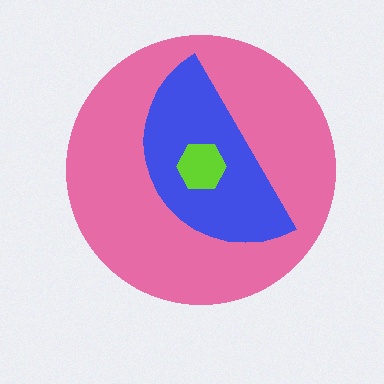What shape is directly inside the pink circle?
The blue semicircle.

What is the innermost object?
The lime hexagon.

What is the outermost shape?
The pink circle.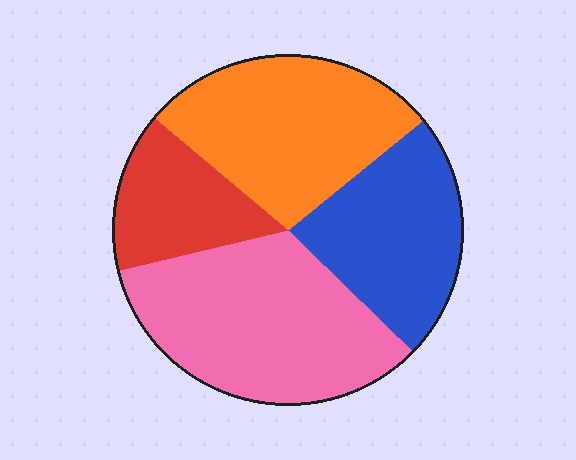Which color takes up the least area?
Red, at roughly 15%.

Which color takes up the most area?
Pink, at roughly 35%.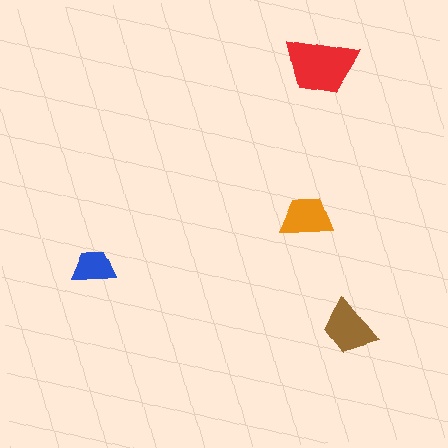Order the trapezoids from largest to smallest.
the red one, the brown one, the orange one, the blue one.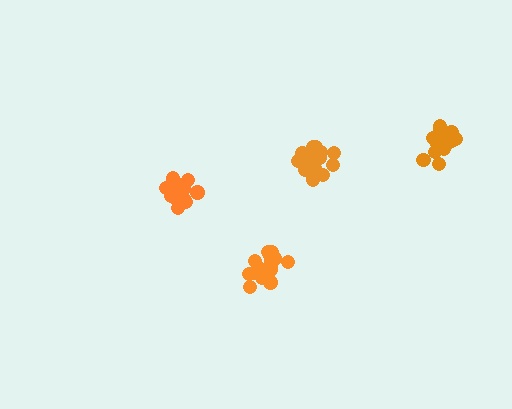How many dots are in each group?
Group 1: 17 dots, Group 2: 18 dots, Group 3: 18 dots, Group 4: 19 dots (72 total).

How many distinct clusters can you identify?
There are 4 distinct clusters.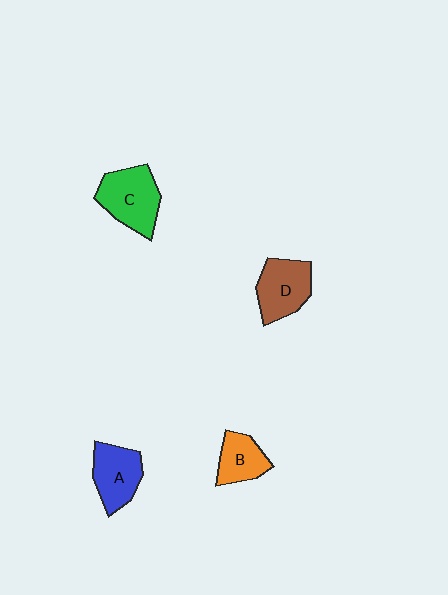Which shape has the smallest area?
Shape B (orange).